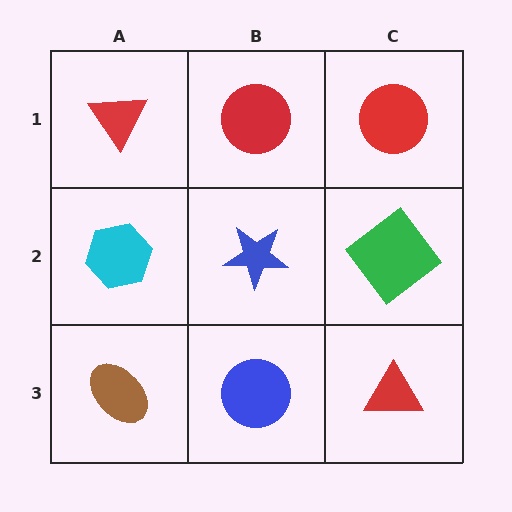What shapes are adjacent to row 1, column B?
A blue star (row 2, column B), a red triangle (row 1, column A), a red circle (row 1, column C).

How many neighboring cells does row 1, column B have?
3.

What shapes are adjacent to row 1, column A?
A cyan hexagon (row 2, column A), a red circle (row 1, column B).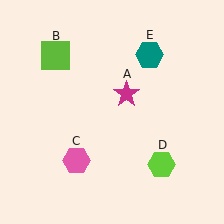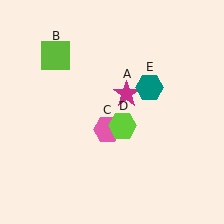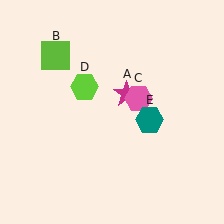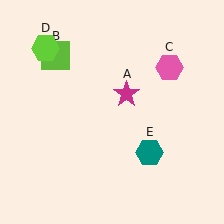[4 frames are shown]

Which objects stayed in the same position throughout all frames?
Magenta star (object A) and lime square (object B) remained stationary.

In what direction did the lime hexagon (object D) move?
The lime hexagon (object D) moved up and to the left.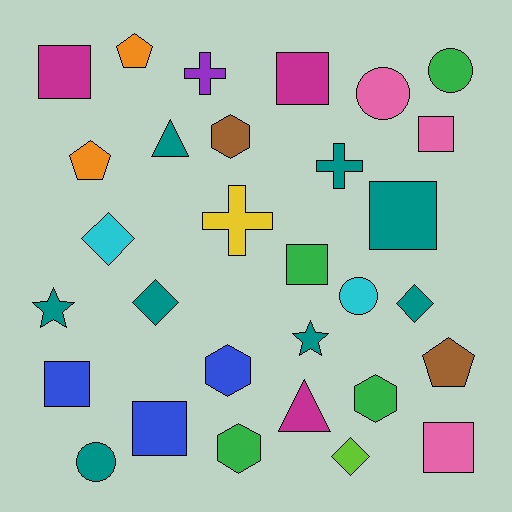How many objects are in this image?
There are 30 objects.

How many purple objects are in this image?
There is 1 purple object.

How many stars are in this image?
There are 2 stars.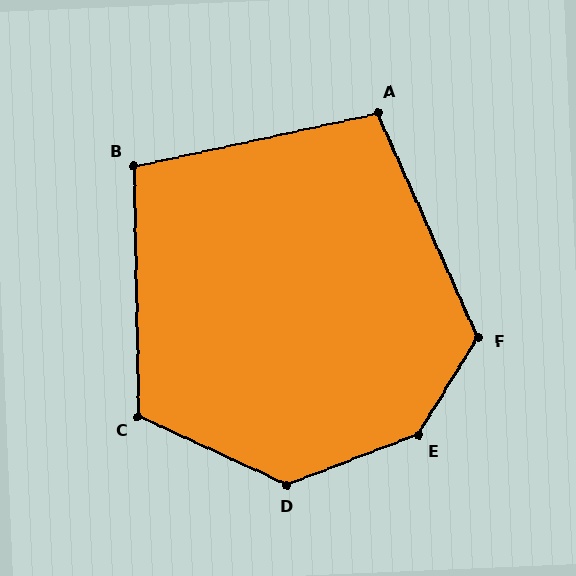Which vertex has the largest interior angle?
E, at approximately 142 degrees.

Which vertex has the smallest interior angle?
B, at approximately 101 degrees.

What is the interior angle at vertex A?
Approximately 102 degrees (obtuse).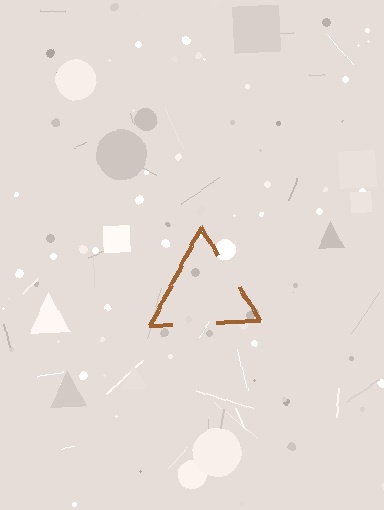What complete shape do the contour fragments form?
The contour fragments form a triangle.